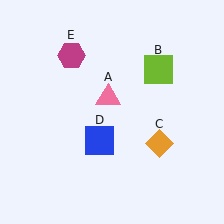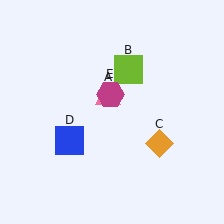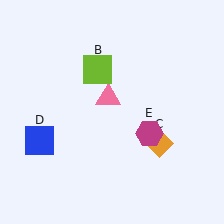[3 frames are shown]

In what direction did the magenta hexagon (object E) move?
The magenta hexagon (object E) moved down and to the right.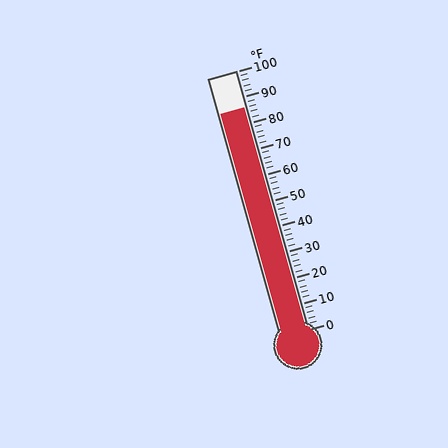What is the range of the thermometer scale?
The thermometer scale ranges from 0°F to 100°F.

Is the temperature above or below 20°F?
The temperature is above 20°F.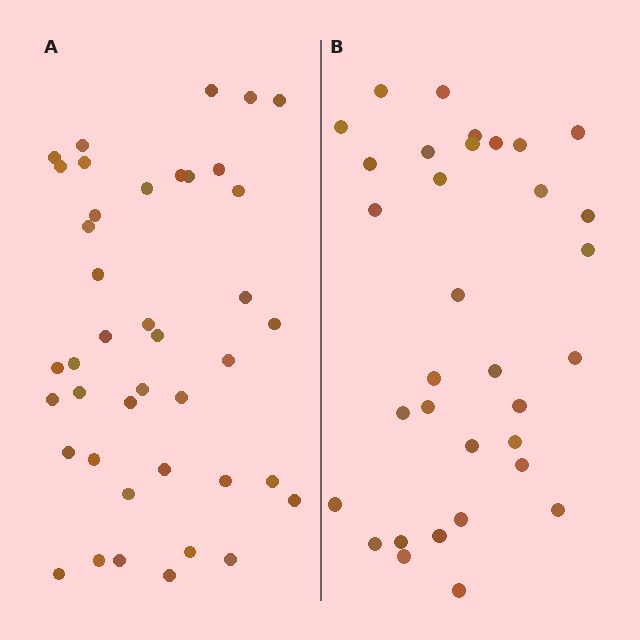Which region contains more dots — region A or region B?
Region A (the left region) has more dots.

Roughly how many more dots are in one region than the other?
Region A has roughly 8 or so more dots than region B.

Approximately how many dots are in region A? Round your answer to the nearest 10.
About 40 dots. (The exact count is 41, which rounds to 40.)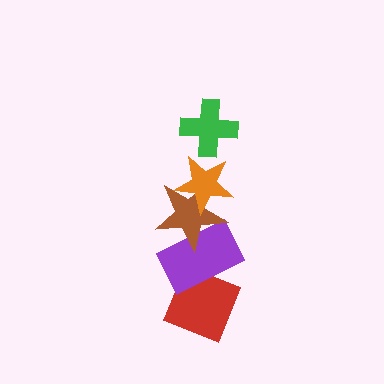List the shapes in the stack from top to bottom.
From top to bottom: the green cross, the orange star, the brown star, the purple rectangle, the red diamond.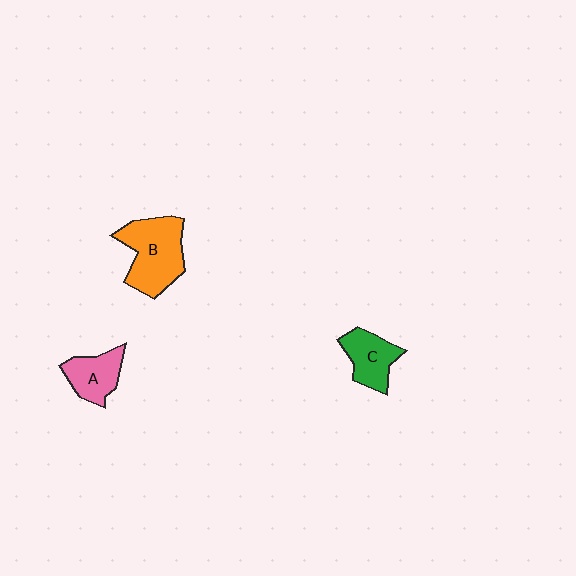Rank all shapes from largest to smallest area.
From largest to smallest: B (orange), C (green), A (pink).